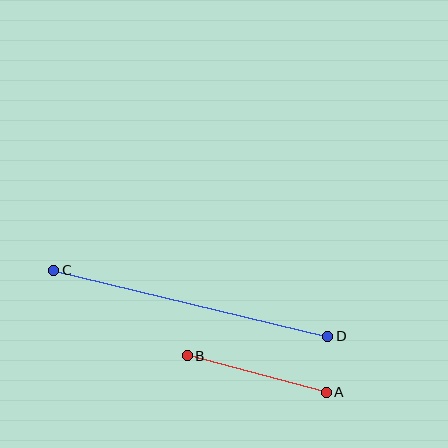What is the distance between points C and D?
The distance is approximately 282 pixels.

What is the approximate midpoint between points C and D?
The midpoint is at approximately (191, 303) pixels.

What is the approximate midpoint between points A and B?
The midpoint is at approximately (257, 374) pixels.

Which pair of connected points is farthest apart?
Points C and D are farthest apart.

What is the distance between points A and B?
The distance is approximately 144 pixels.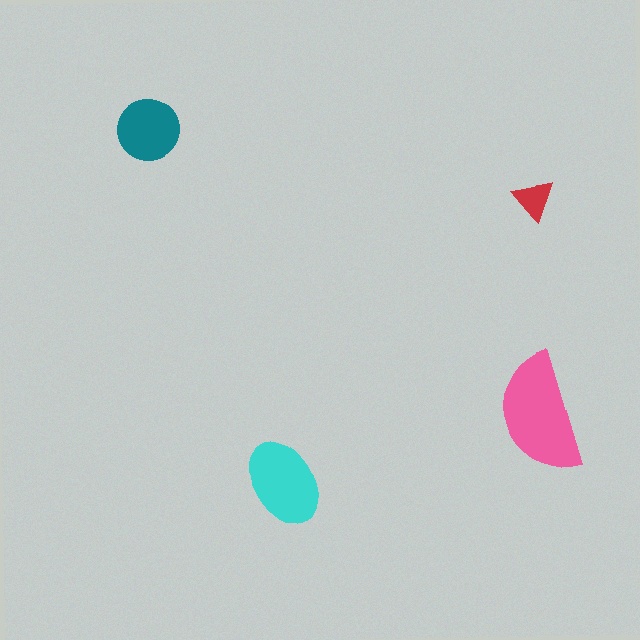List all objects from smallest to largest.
The red triangle, the teal circle, the cyan ellipse, the pink semicircle.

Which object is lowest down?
The cyan ellipse is bottommost.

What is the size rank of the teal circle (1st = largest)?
3rd.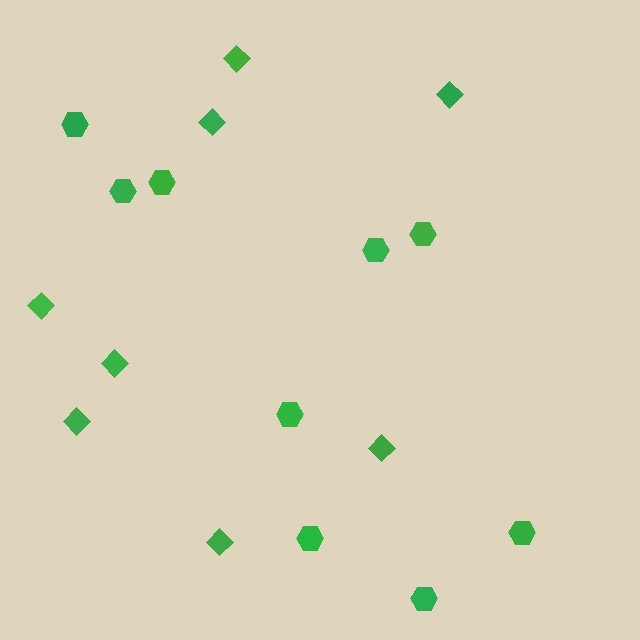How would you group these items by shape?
There are 2 groups: one group of diamonds (8) and one group of hexagons (9).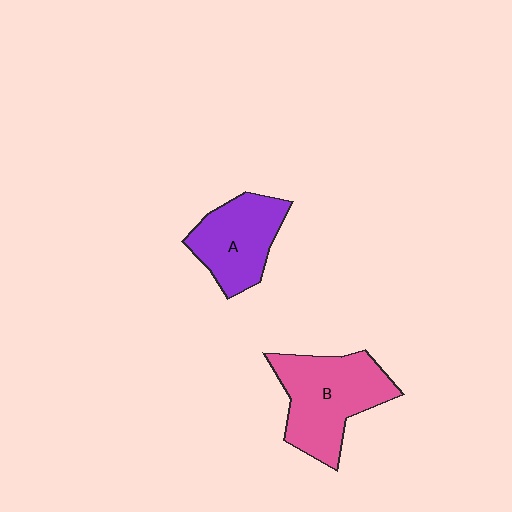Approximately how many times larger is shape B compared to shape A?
Approximately 1.3 times.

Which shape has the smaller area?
Shape A (purple).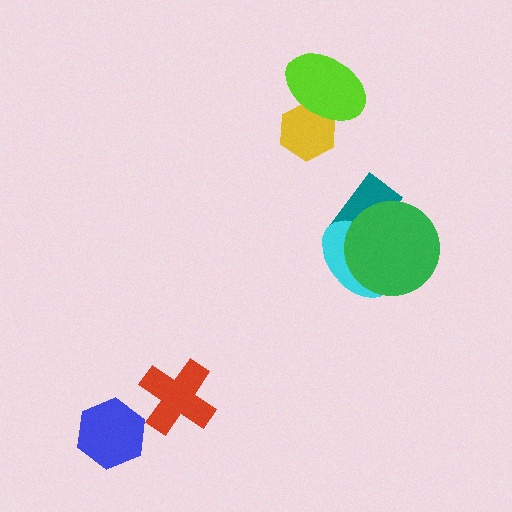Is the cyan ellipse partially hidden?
Yes, it is partially covered by another shape.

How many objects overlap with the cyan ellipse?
2 objects overlap with the cyan ellipse.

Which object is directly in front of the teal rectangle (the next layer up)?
The cyan ellipse is directly in front of the teal rectangle.